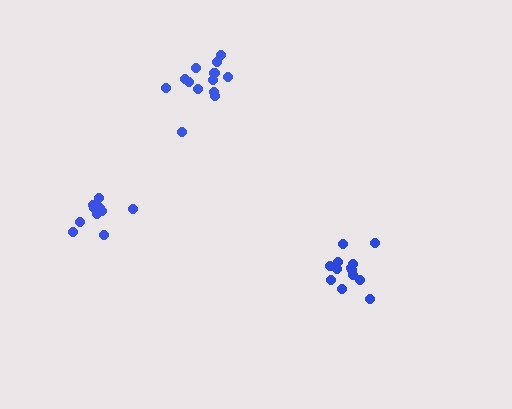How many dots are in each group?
Group 1: 10 dots, Group 2: 13 dots, Group 3: 13 dots (36 total).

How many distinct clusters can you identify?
There are 3 distinct clusters.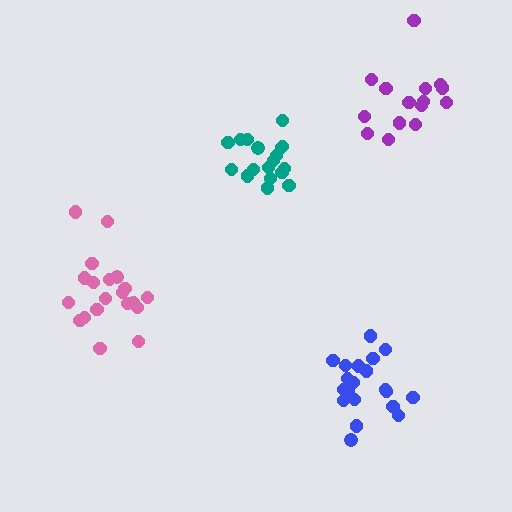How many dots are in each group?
Group 1: 20 dots, Group 2: 20 dots, Group 3: 15 dots, Group 4: 18 dots (73 total).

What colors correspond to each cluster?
The clusters are colored: pink, blue, purple, teal.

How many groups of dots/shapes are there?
There are 4 groups.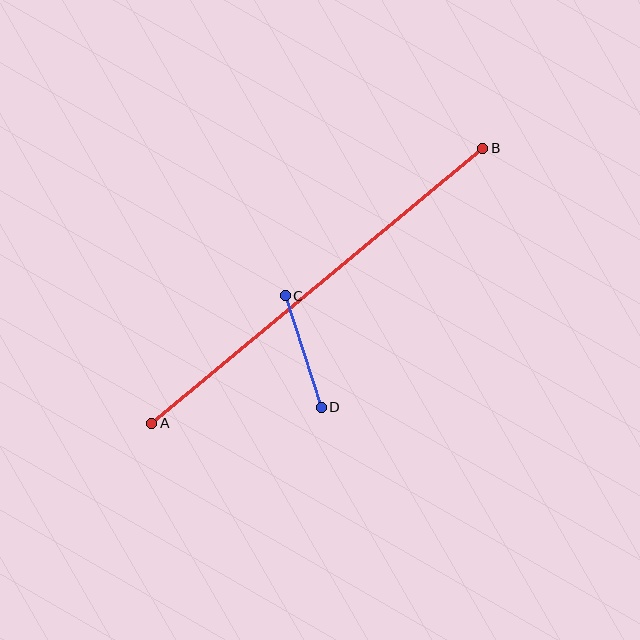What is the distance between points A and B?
The distance is approximately 430 pixels.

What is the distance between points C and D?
The distance is approximately 117 pixels.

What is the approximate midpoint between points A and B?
The midpoint is at approximately (317, 286) pixels.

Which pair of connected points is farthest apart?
Points A and B are farthest apart.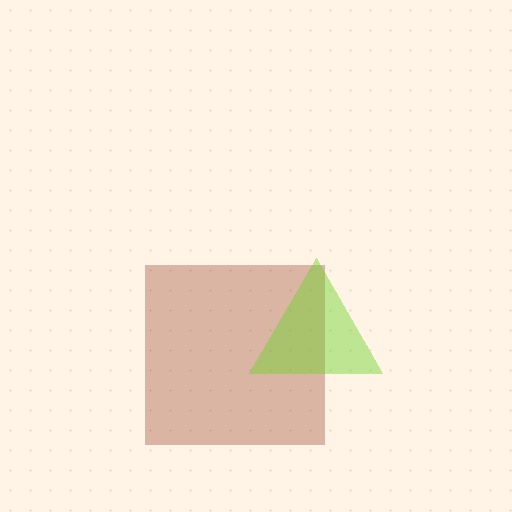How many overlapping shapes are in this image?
There are 2 overlapping shapes in the image.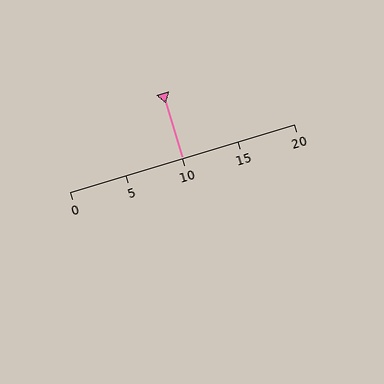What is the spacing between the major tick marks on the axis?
The major ticks are spaced 5 apart.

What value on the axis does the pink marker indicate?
The marker indicates approximately 10.